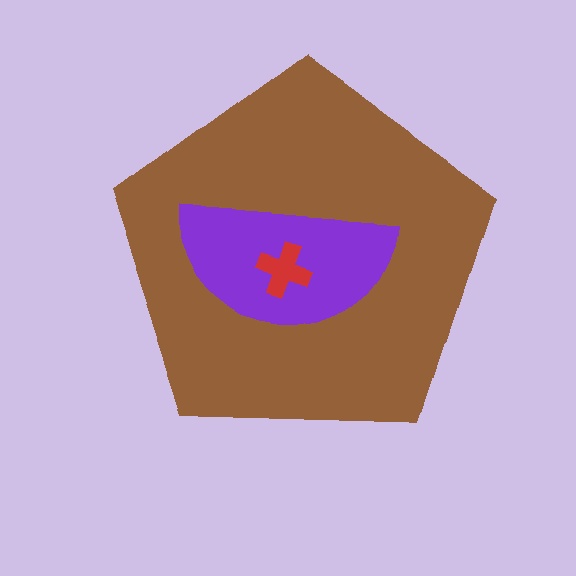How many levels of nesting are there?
3.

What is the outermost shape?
The brown pentagon.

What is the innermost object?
The red cross.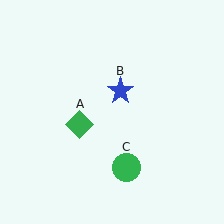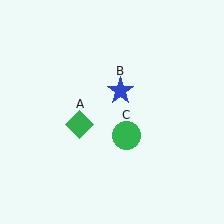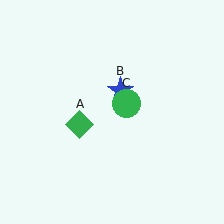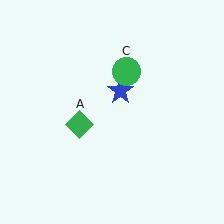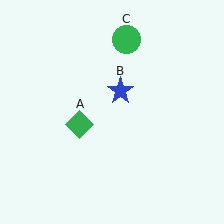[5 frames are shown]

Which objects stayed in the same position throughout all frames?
Green diamond (object A) and blue star (object B) remained stationary.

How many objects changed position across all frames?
1 object changed position: green circle (object C).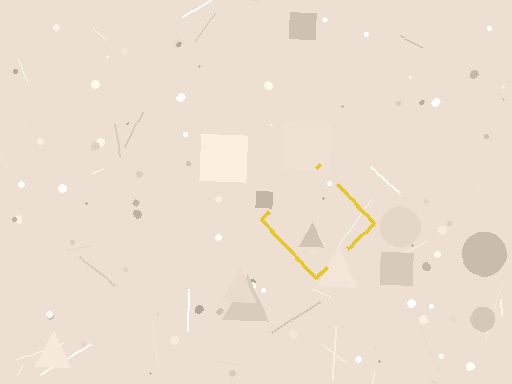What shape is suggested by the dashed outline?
The dashed outline suggests a diamond.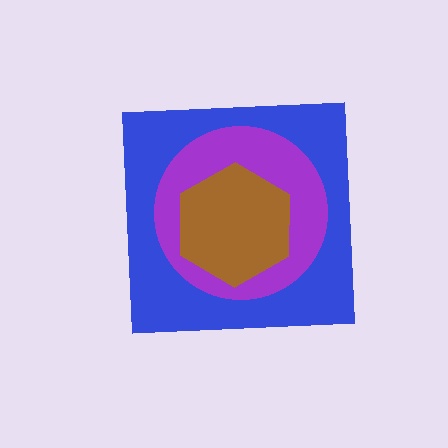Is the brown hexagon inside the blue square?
Yes.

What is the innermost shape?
The brown hexagon.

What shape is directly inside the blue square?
The purple circle.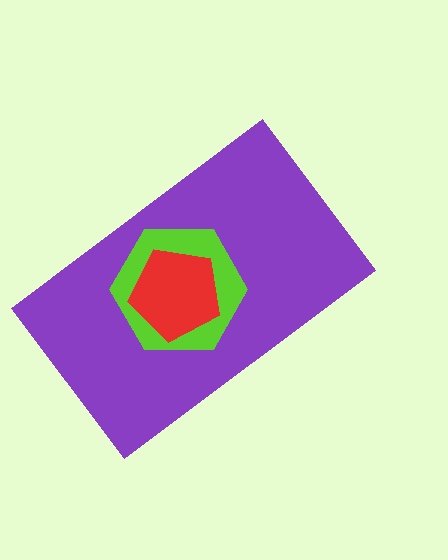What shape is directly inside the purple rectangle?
The lime hexagon.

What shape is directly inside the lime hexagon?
The red pentagon.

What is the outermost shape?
The purple rectangle.